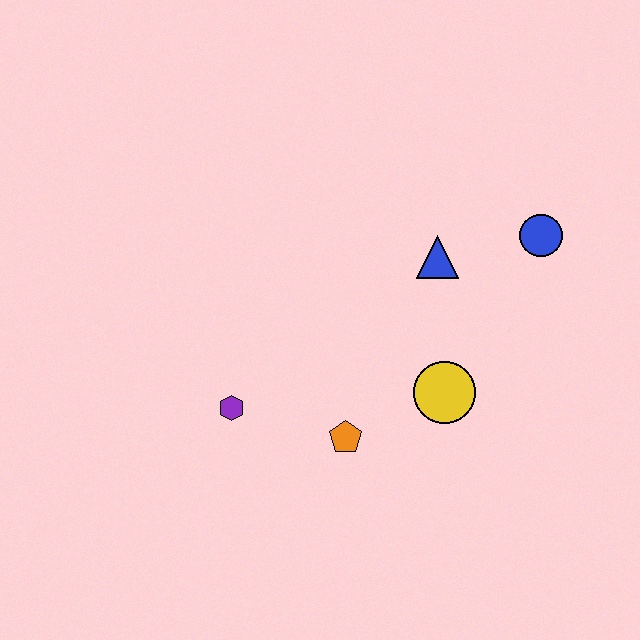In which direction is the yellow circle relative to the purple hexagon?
The yellow circle is to the right of the purple hexagon.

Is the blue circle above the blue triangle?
Yes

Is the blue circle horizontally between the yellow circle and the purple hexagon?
No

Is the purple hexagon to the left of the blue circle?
Yes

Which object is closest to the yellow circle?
The orange pentagon is closest to the yellow circle.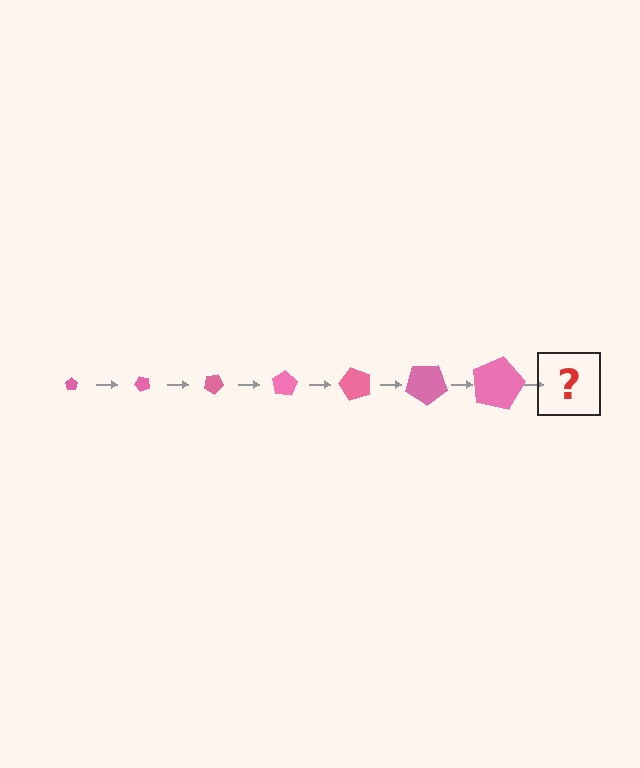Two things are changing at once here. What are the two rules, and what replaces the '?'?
The two rules are that the pentagon grows larger each step and it rotates 50 degrees each step. The '?' should be a pentagon, larger than the previous one and rotated 350 degrees from the start.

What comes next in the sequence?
The next element should be a pentagon, larger than the previous one and rotated 350 degrees from the start.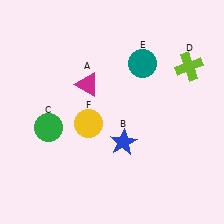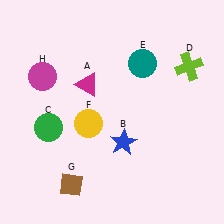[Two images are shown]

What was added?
A brown diamond (G), a magenta circle (H) were added in Image 2.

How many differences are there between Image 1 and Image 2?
There are 2 differences between the two images.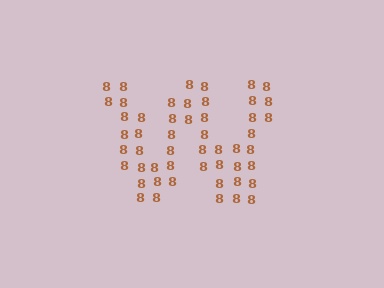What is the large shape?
The large shape is the letter W.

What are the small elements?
The small elements are digit 8's.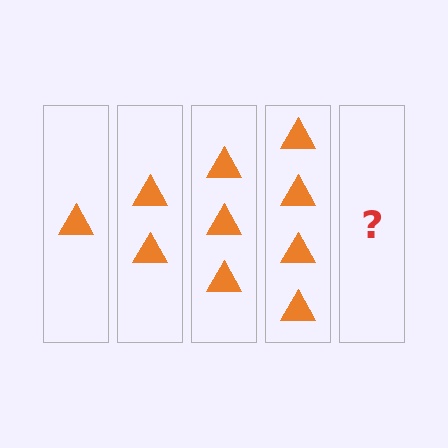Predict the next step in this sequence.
The next step is 5 triangles.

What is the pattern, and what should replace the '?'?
The pattern is that each step adds one more triangle. The '?' should be 5 triangles.